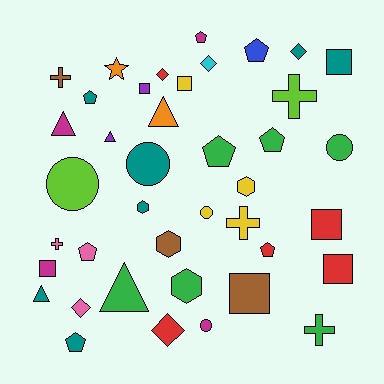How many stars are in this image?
There is 1 star.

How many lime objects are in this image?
There are 2 lime objects.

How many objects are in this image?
There are 40 objects.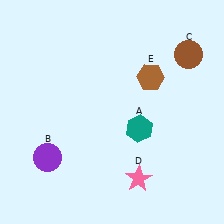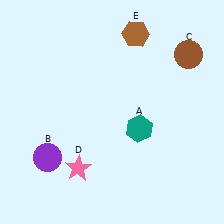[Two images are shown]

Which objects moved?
The objects that moved are: the pink star (D), the brown hexagon (E).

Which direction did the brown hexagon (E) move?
The brown hexagon (E) moved up.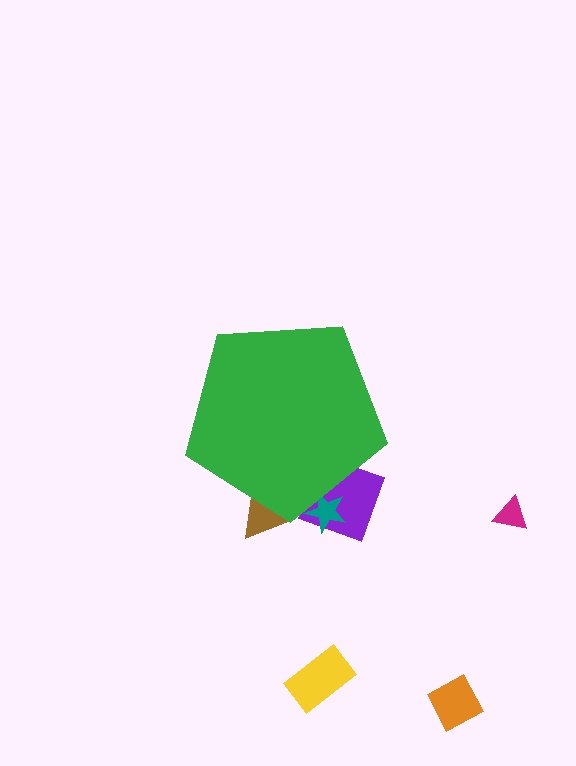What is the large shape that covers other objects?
A green pentagon.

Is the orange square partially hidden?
No, the orange square is fully visible.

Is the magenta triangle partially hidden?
No, the magenta triangle is fully visible.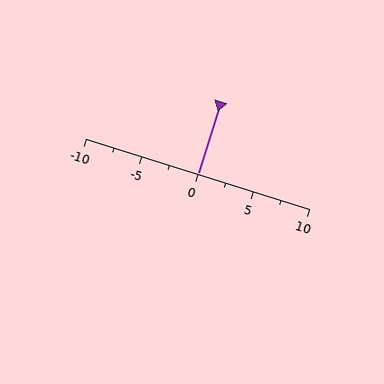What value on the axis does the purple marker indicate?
The marker indicates approximately 0.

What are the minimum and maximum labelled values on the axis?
The axis runs from -10 to 10.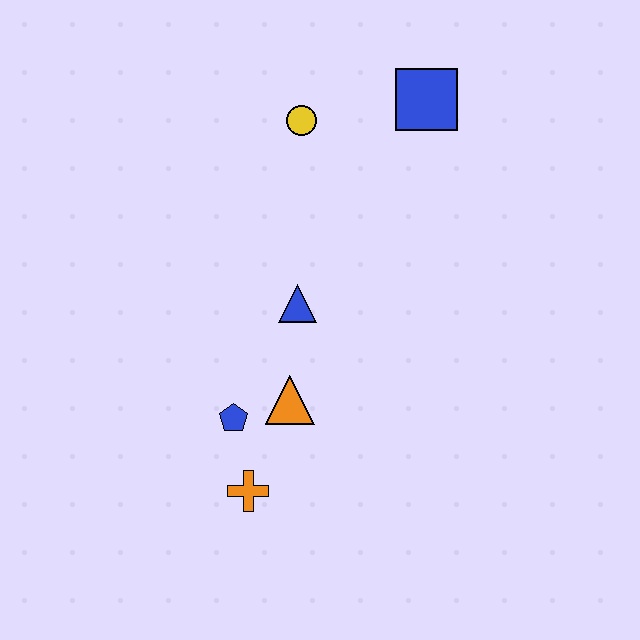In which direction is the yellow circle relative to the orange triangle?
The yellow circle is above the orange triangle.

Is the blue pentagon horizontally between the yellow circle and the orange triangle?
No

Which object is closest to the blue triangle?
The orange triangle is closest to the blue triangle.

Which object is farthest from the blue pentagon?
The blue square is farthest from the blue pentagon.